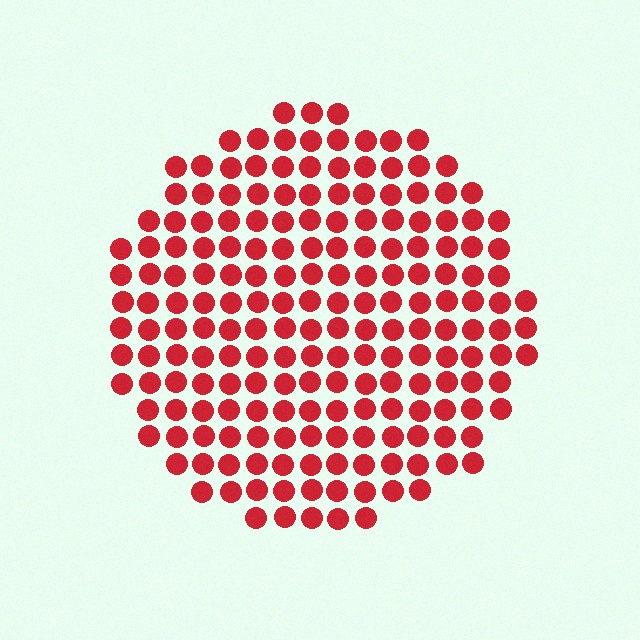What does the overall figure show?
The overall figure shows a circle.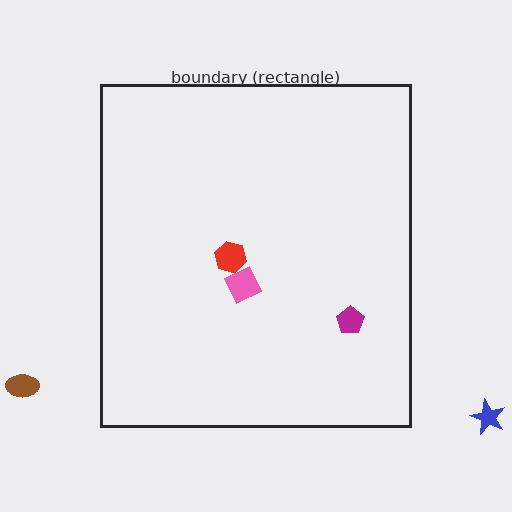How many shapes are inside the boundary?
3 inside, 2 outside.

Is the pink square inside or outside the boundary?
Inside.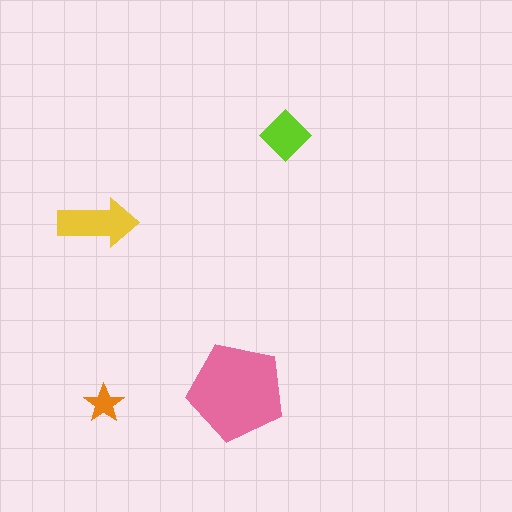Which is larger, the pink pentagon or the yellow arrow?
The pink pentagon.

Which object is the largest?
The pink pentagon.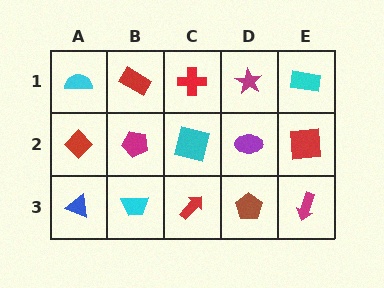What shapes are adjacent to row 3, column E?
A red square (row 2, column E), a brown pentagon (row 3, column D).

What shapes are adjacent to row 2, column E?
A cyan rectangle (row 1, column E), a magenta arrow (row 3, column E), a purple ellipse (row 2, column D).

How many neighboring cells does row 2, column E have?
3.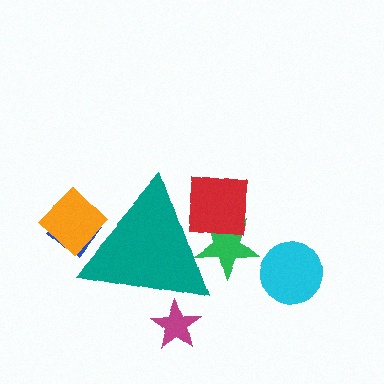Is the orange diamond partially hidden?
Yes, the orange diamond is partially hidden behind the teal triangle.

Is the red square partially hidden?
Yes, the red square is partially hidden behind the teal triangle.